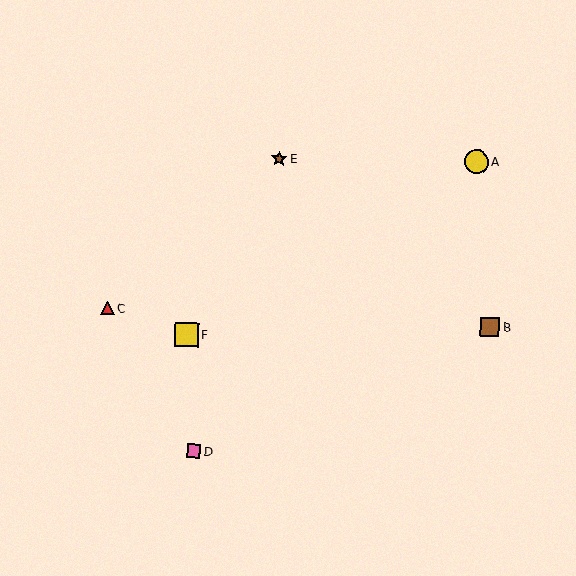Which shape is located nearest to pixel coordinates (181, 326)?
The yellow square (labeled F) at (187, 334) is nearest to that location.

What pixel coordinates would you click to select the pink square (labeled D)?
Click at (194, 451) to select the pink square D.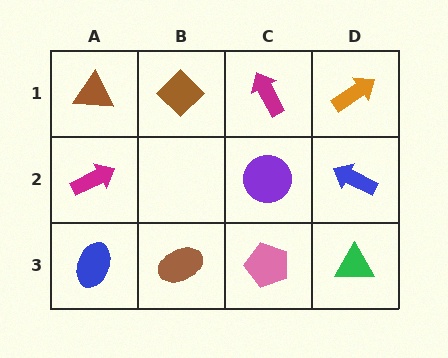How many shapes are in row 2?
3 shapes.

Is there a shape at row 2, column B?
No, that cell is empty.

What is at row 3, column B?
A brown ellipse.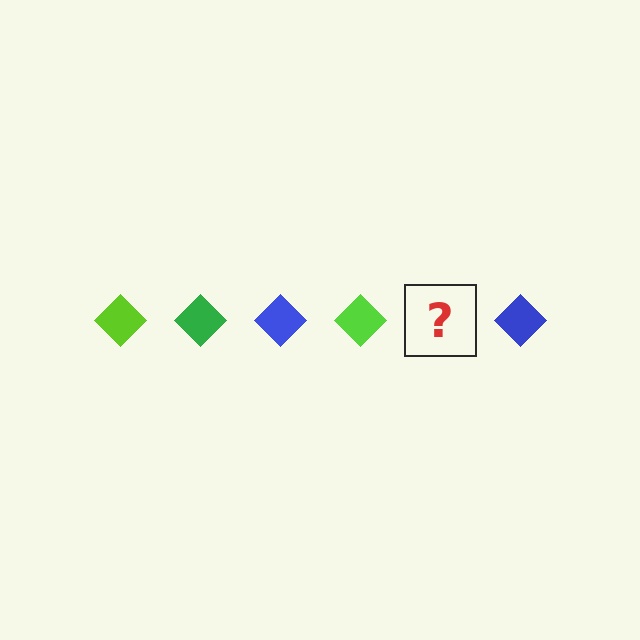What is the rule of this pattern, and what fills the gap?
The rule is that the pattern cycles through lime, green, blue diamonds. The gap should be filled with a green diamond.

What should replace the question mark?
The question mark should be replaced with a green diamond.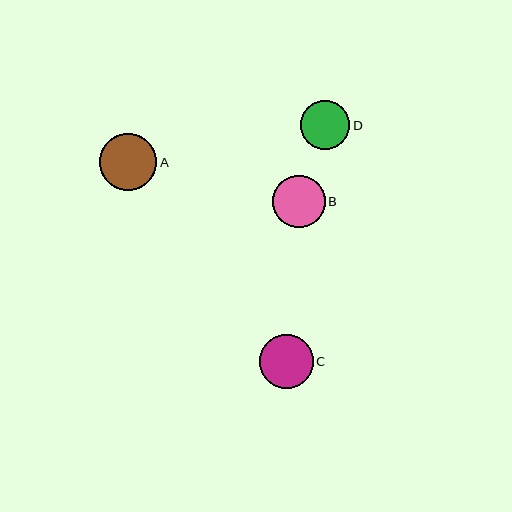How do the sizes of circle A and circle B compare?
Circle A and circle B are approximately the same size.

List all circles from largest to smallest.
From largest to smallest: A, C, B, D.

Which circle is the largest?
Circle A is the largest with a size of approximately 57 pixels.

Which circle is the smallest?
Circle D is the smallest with a size of approximately 50 pixels.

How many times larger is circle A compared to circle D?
Circle A is approximately 1.2 times the size of circle D.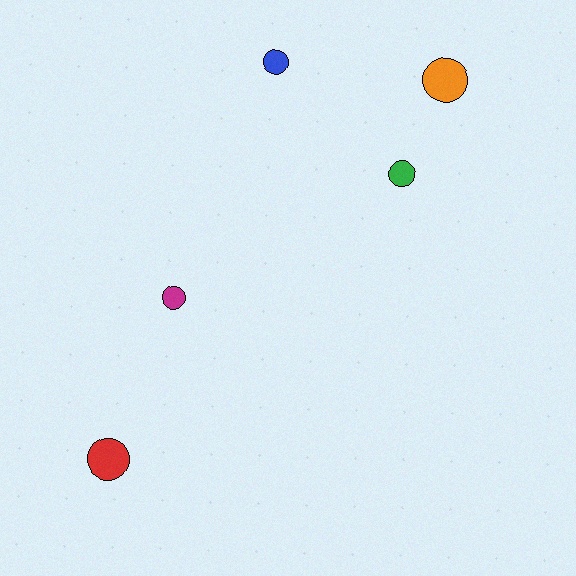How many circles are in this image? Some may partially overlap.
There are 5 circles.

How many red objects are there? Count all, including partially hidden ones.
There is 1 red object.